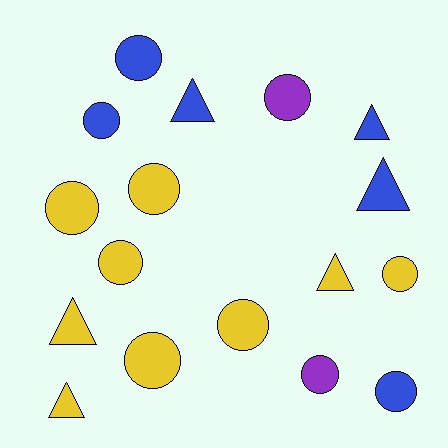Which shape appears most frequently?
Circle, with 11 objects.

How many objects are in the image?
There are 17 objects.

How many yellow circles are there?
There are 6 yellow circles.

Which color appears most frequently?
Yellow, with 9 objects.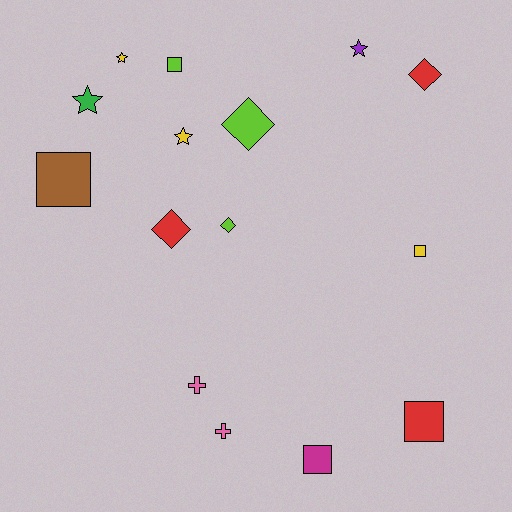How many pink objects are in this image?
There are 2 pink objects.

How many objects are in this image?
There are 15 objects.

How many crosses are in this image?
There are 2 crosses.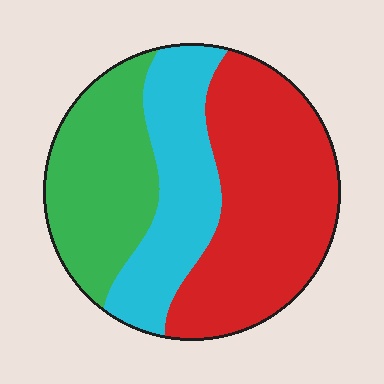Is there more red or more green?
Red.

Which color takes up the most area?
Red, at roughly 45%.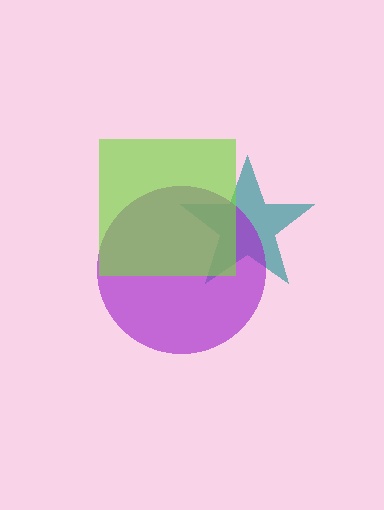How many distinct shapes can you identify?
There are 3 distinct shapes: a teal star, a purple circle, a lime square.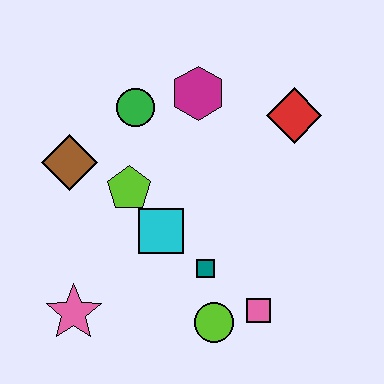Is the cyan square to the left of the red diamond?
Yes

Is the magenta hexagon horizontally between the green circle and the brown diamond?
No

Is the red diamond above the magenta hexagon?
No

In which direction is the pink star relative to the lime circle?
The pink star is to the left of the lime circle.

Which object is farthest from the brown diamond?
The pink square is farthest from the brown diamond.